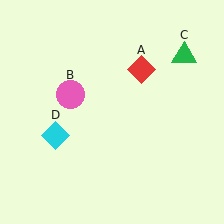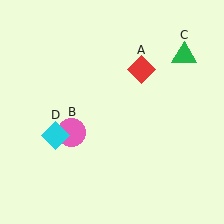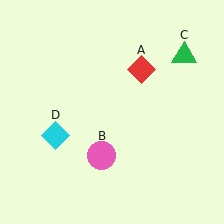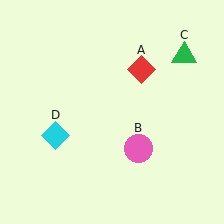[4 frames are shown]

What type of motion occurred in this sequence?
The pink circle (object B) rotated counterclockwise around the center of the scene.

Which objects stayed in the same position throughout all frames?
Red diamond (object A) and green triangle (object C) and cyan diamond (object D) remained stationary.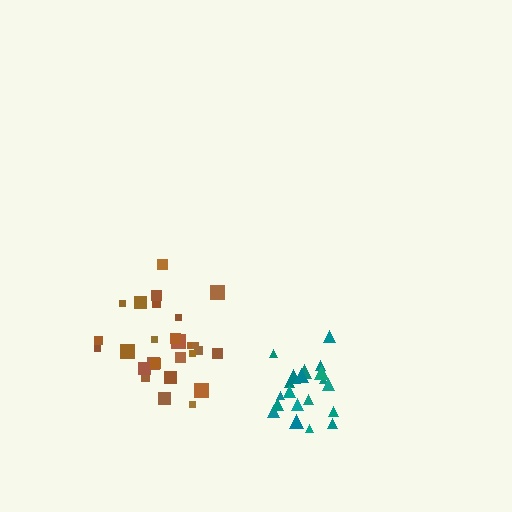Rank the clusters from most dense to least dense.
brown, teal.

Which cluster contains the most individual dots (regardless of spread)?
Brown (27).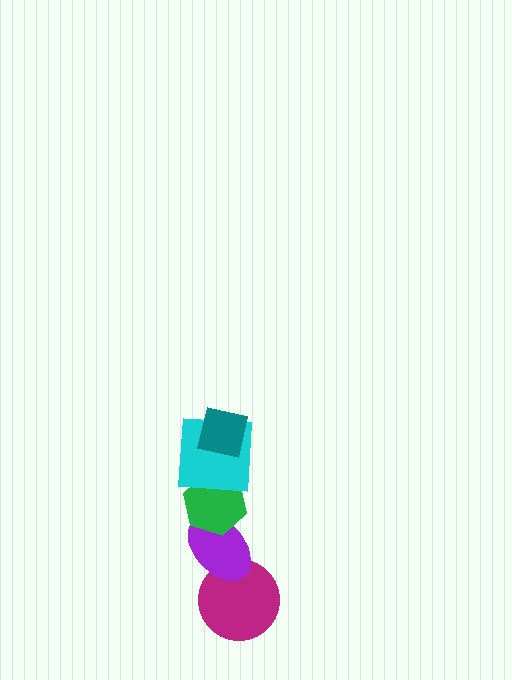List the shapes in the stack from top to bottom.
From top to bottom: the teal square, the cyan square, the green hexagon, the purple ellipse, the magenta circle.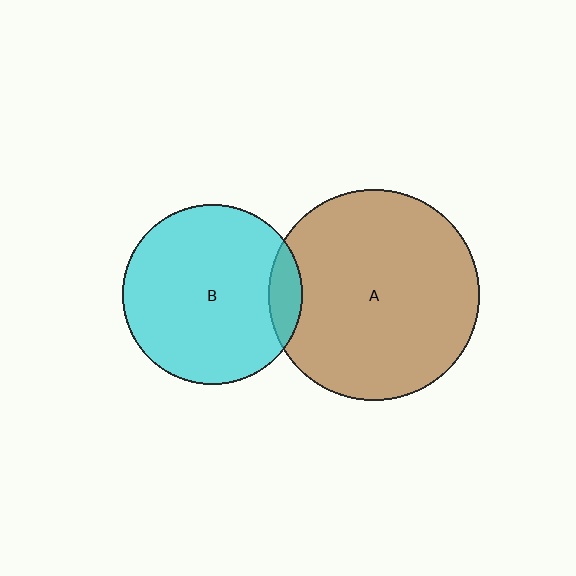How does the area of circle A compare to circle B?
Approximately 1.4 times.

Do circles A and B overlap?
Yes.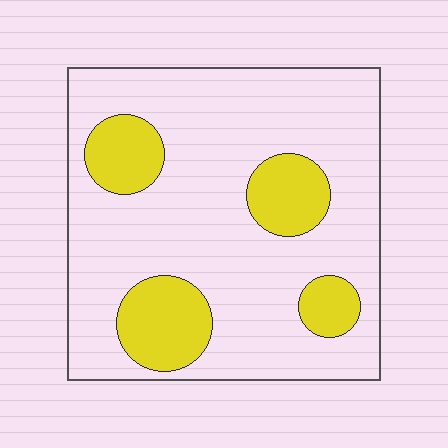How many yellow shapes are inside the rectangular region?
4.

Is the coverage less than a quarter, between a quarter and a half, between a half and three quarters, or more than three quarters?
Less than a quarter.